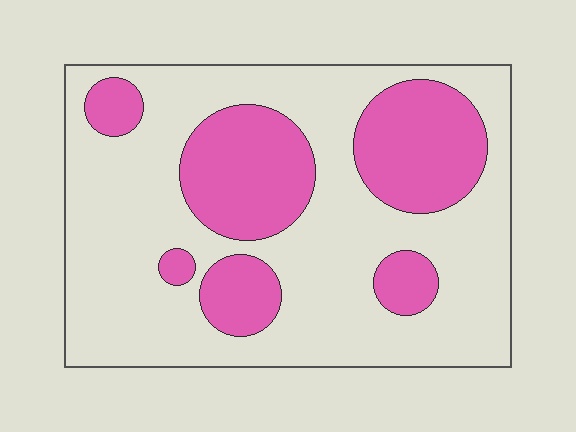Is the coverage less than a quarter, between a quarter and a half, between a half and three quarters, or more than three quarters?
Between a quarter and a half.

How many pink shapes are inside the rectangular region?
6.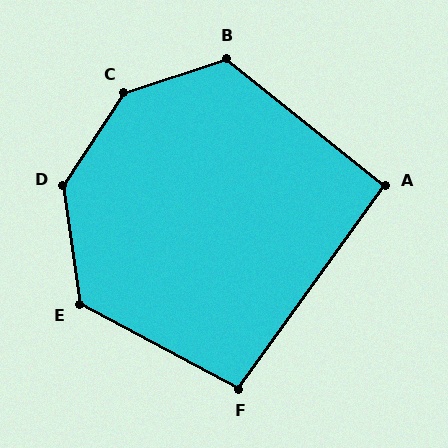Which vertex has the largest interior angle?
C, at approximately 141 degrees.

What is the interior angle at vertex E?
Approximately 126 degrees (obtuse).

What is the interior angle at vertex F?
Approximately 98 degrees (obtuse).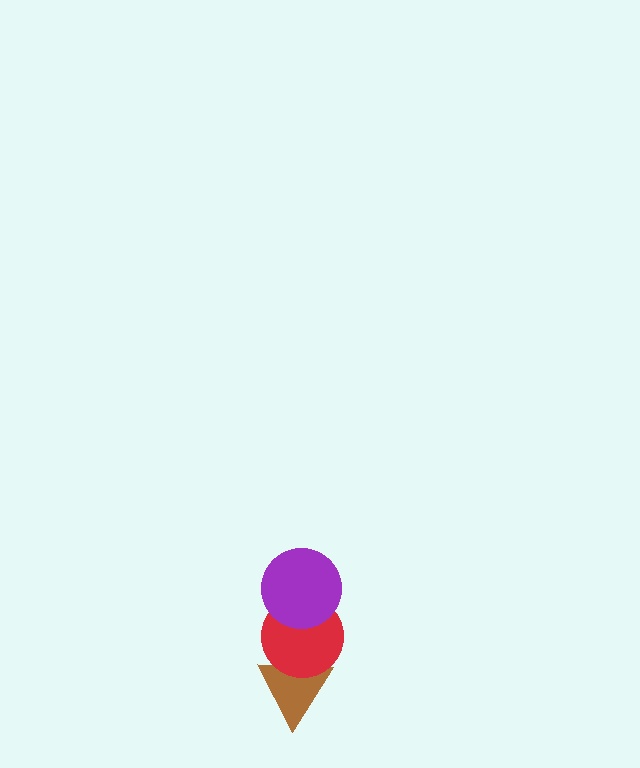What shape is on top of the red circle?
The purple circle is on top of the red circle.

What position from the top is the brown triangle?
The brown triangle is 3rd from the top.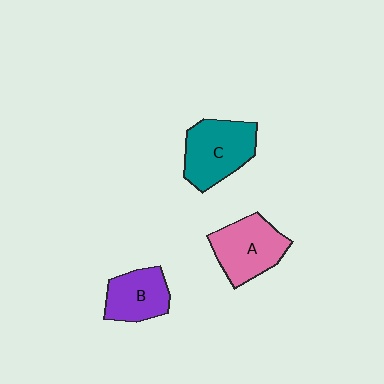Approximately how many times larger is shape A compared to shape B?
Approximately 1.3 times.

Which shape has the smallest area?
Shape B (purple).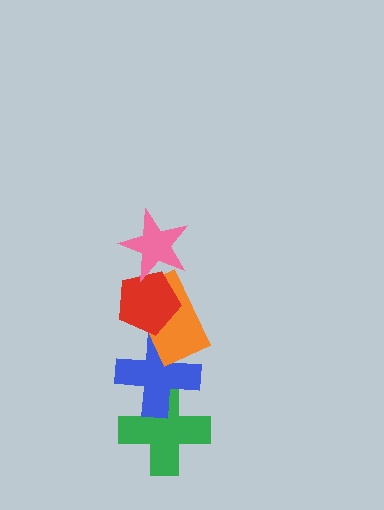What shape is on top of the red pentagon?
The pink star is on top of the red pentagon.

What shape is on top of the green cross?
The blue cross is on top of the green cross.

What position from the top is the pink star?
The pink star is 1st from the top.